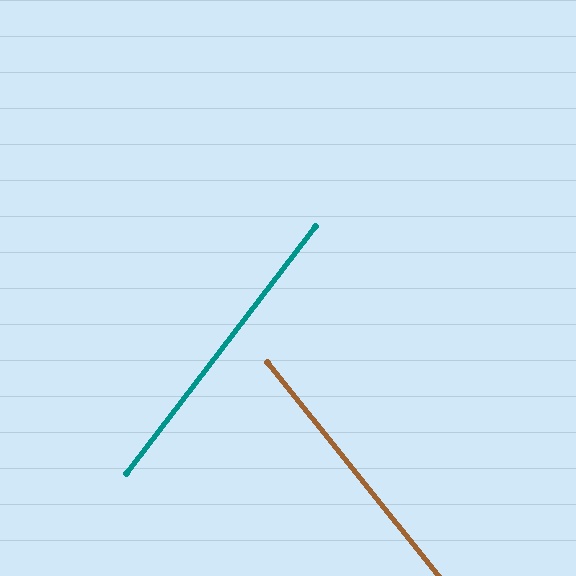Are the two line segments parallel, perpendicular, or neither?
Neither parallel nor perpendicular — they differ by about 76°.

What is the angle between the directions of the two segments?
Approximately 76 degrees.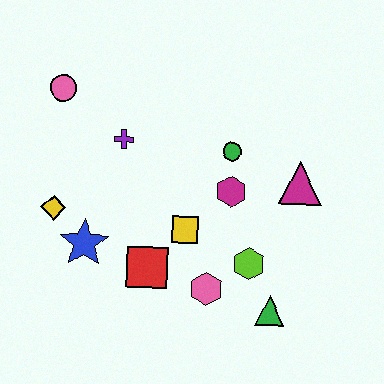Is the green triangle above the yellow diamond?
No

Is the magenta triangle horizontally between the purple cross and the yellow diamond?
No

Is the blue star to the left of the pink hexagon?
Yes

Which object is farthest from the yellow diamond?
The magenta triangle is farthest from the yellow diamond.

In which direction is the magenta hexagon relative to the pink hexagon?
The magenta hexagon is above the pink hexagon.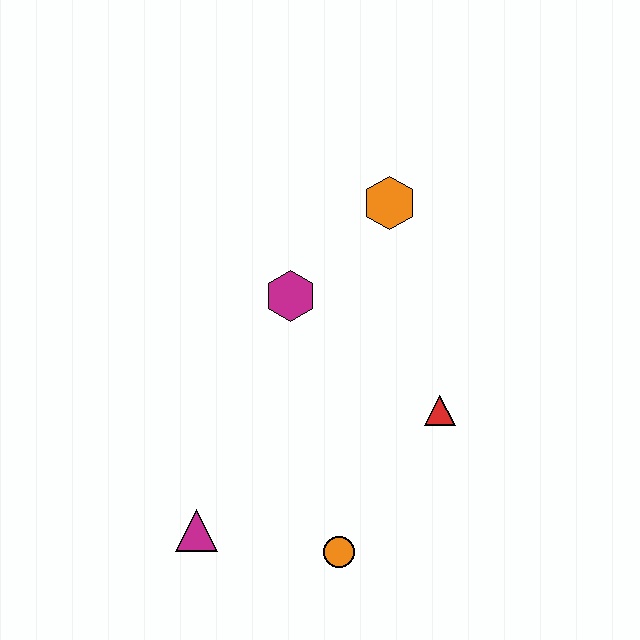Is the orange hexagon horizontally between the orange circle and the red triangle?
Yes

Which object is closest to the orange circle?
The magenta triangle is closest to the orange circle.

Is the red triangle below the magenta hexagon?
Yes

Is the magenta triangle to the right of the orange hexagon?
No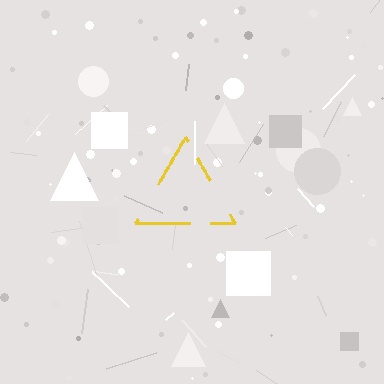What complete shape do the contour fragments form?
The contour fragments form a triangle.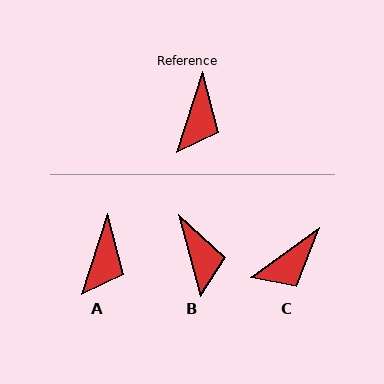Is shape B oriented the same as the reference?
No, it is off by about 32 degrees.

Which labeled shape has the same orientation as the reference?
A.